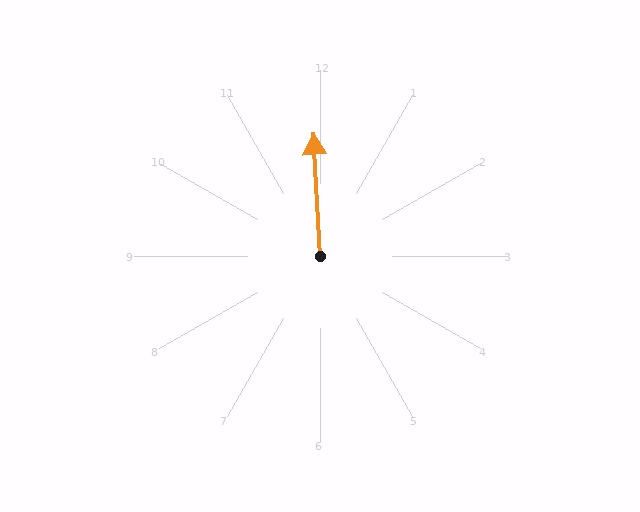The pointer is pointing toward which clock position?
Roughly 12 o'clock.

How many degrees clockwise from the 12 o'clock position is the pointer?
Approximately 357 degrees.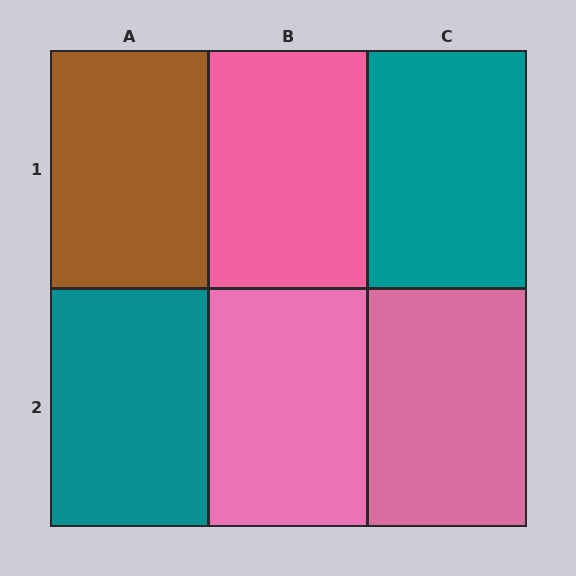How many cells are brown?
1 cell is brown.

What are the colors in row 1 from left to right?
Brown, pink, teal.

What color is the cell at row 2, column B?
Pink.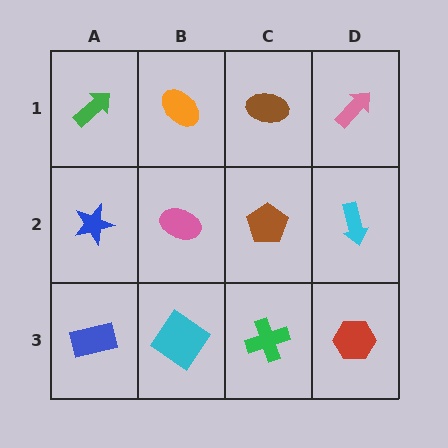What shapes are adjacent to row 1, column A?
A blue star (row 2, column A), an orange ellipse (row 1, column B).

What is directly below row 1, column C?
A brown pentagon.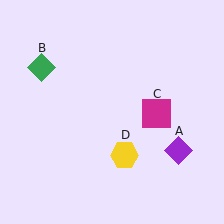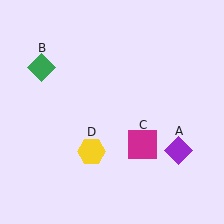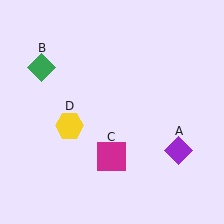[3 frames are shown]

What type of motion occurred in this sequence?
The magenta square (object C), yellow hexagon (object D) rotated clockwise around the center of the scene.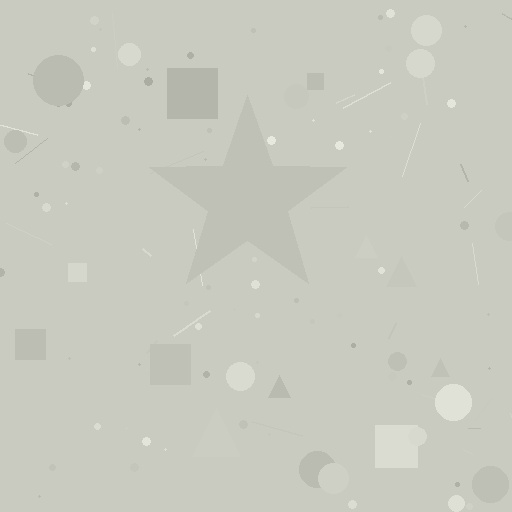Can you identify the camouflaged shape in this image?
The camouflaged shape is a star.